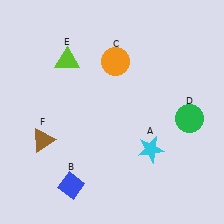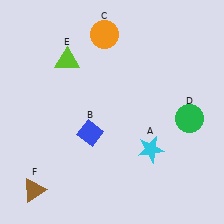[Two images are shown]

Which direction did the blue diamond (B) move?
The blue diamond (B) moved up.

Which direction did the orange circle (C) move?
The orange circle (C) moved up.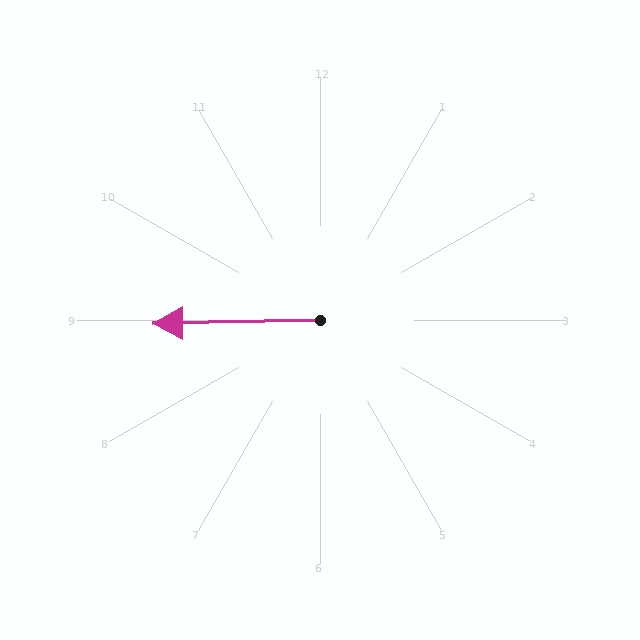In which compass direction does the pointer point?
West.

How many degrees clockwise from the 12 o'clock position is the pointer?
Approximately 269 degrees.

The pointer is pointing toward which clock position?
Roughly 9 o'clock.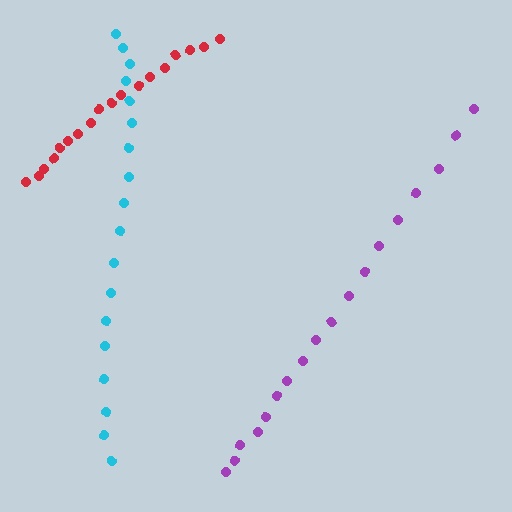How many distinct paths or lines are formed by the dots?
There are 3 distinct paths.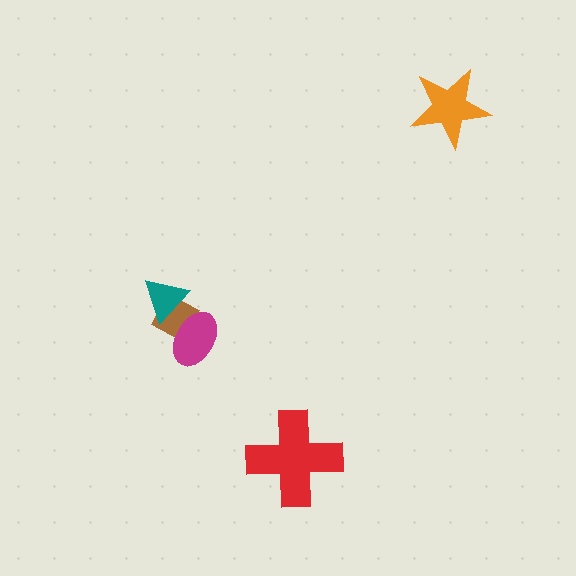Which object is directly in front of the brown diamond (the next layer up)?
The magenta ellipse is directly in front of the brown diamond.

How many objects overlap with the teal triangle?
1 object overlaps with the teal triangle.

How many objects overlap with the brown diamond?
2 objects overlap with the brown diamond.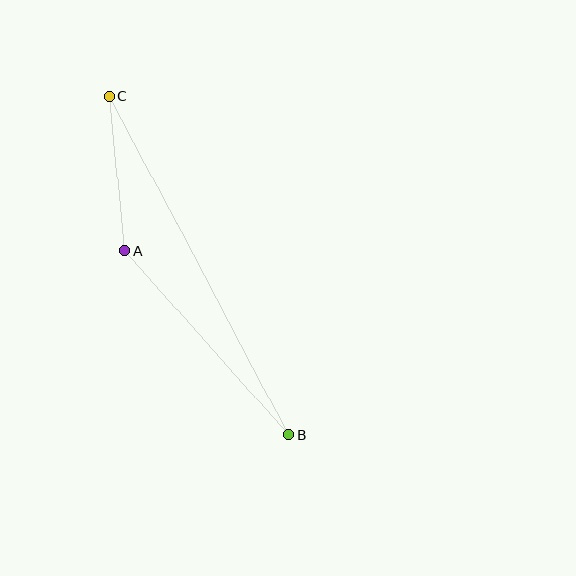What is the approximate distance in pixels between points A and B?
The distance between A and B is approximately 247 pixels.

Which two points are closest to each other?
Points A and C are closest to each other.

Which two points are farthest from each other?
Points B and C are farthest from each other.